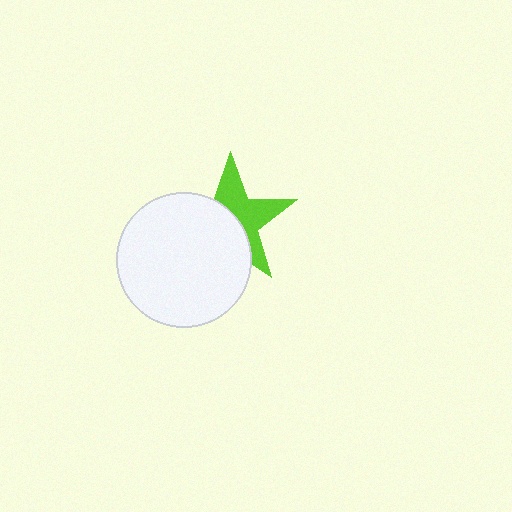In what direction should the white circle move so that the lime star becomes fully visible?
The white circle should move toward the lower-left. That is the shortest direction to clear the overlap and leave the lime star fully visible.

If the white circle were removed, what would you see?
You would see the complete lime star.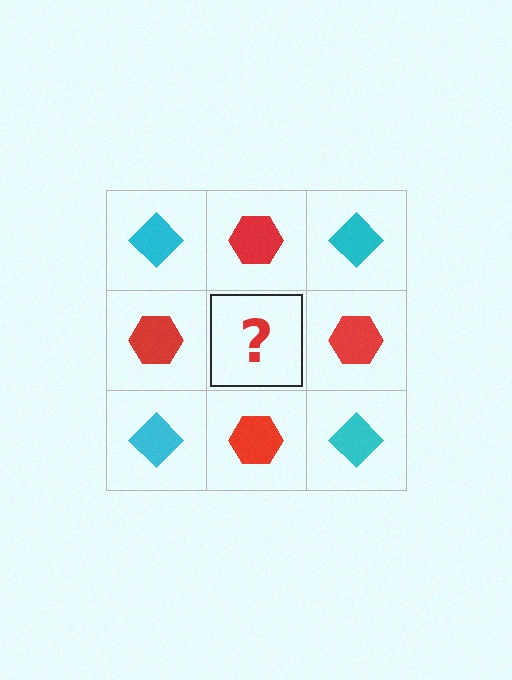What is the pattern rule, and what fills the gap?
The rule is that it alternates cyan diamond and red hexagon in a checkerboard pattern. The gap should be filled with a cyan diamond.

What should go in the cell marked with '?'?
The missing cell should contain a cyan diamond.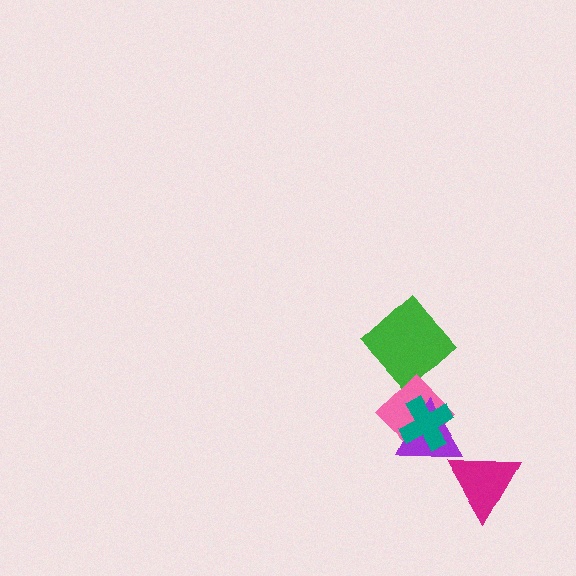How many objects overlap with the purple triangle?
3 objects overlap with the purple triangle.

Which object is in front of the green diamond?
The pink diamond is in front of the green diamond.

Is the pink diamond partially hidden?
Yes, it is partially covered by another shape.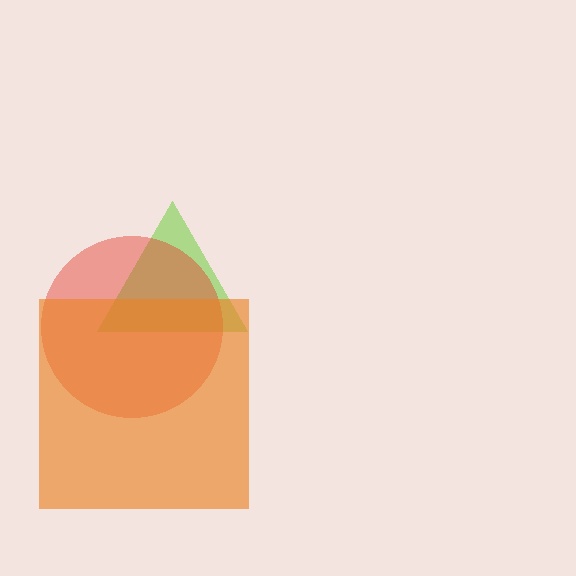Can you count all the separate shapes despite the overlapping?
Yes, there are 3 separate shapes.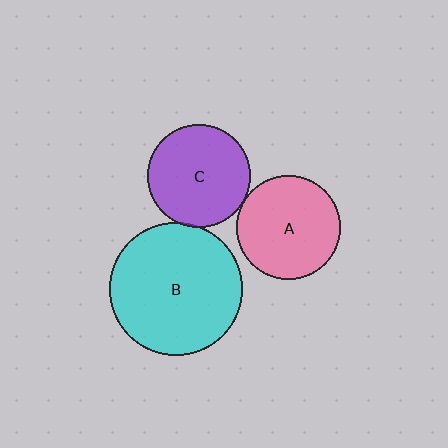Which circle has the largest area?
Circle B (cyan).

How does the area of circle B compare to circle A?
Approximately 1.6 times.